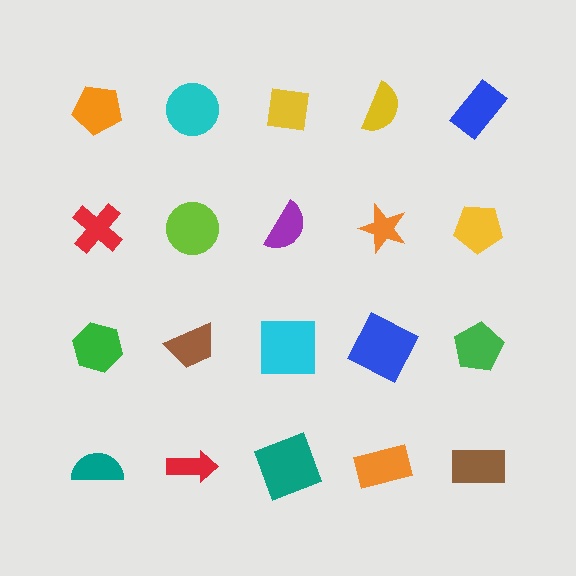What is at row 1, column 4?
A yellow semicircle.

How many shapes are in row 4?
5 shapes.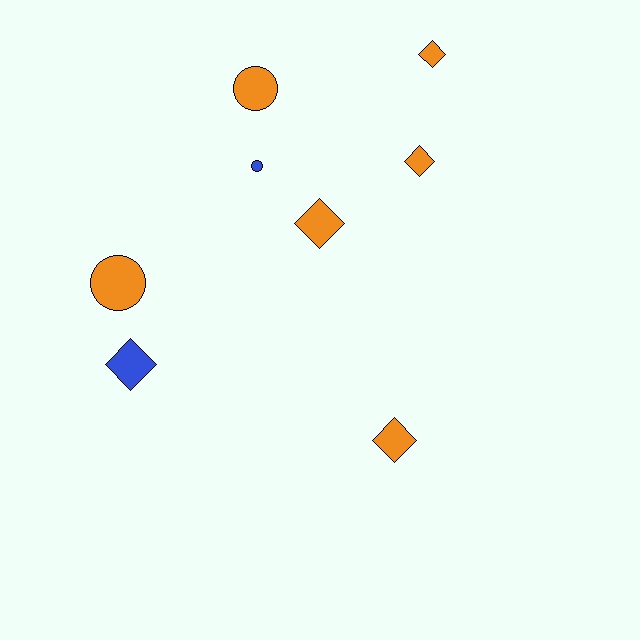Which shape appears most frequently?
Diamond, with 5 objects.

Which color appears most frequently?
Orange, with 6 objects.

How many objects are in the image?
There are 8 objects.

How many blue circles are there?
There is 1 blue circle.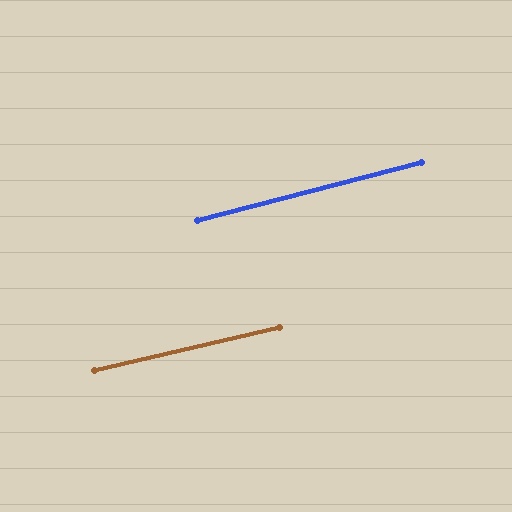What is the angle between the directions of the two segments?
Approximately 1 degree.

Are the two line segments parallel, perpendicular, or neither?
Parallel — their directions differ by only 1.4°.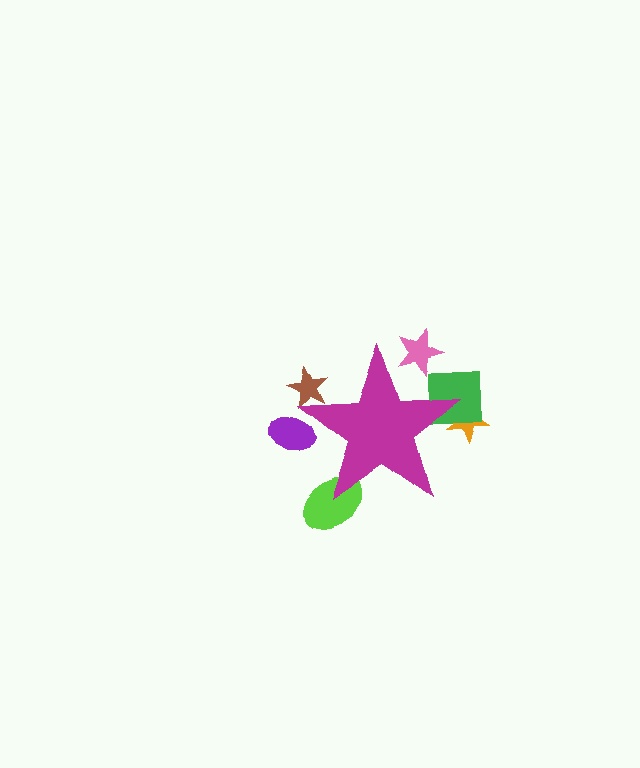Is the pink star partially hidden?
Yes, the pink star is partially hidden behind the magenta star.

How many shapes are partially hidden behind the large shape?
6 shapes are partially hidden.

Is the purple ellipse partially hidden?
Yes, the purple ellipse is partially hidden behind the magenta star.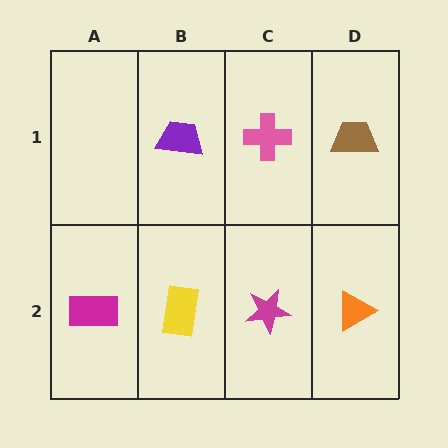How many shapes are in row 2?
4 shapes.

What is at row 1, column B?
A purple trapezoid.